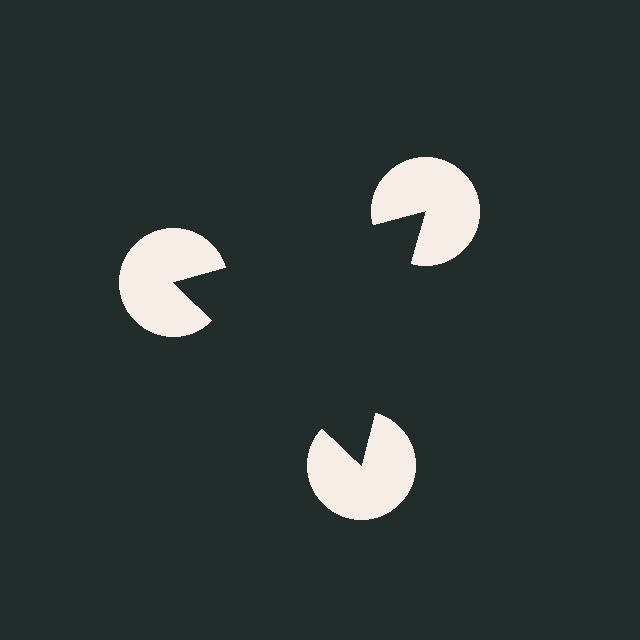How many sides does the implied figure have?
3 sides.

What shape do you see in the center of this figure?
An illusory triangle — its edges are inferred from the aligned wedge cuts in the pac-man discs, not physically drawn.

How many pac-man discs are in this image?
There are 3 — one at each vertex of the illusory triangle.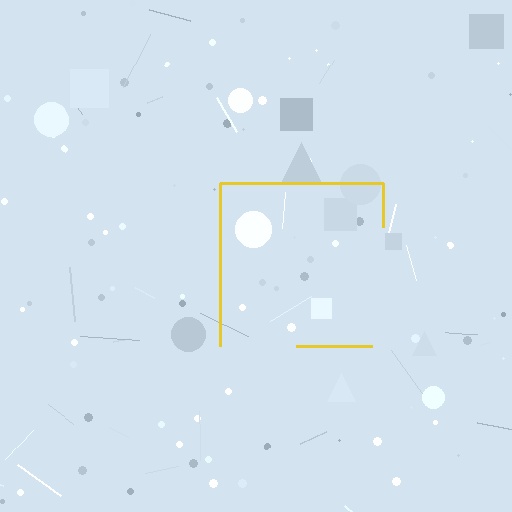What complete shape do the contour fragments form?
The contour fragments form a square.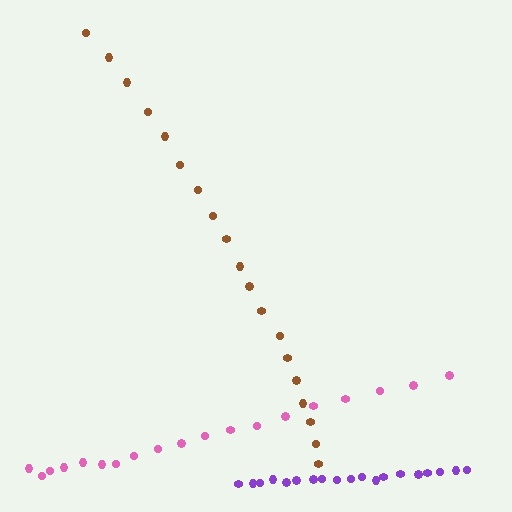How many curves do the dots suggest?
There are 3 distinct paths.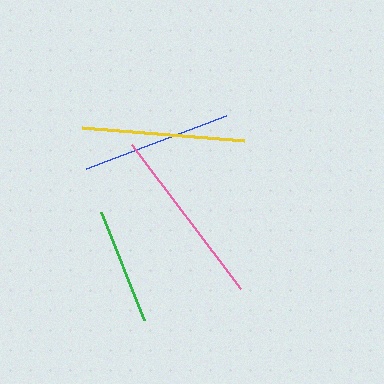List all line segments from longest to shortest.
From longest to shortest: pink, yellow, blue, green.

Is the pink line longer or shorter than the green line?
The pink line is longer than the green line.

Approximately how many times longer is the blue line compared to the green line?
The blue line is approximately 1.3 times the length of the green line.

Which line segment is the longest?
The pink line is the longest at approximately 180 pixels.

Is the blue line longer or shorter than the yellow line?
The yellow line is longer than the blue line.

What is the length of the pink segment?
The pink segment is approximately 180 pixels long.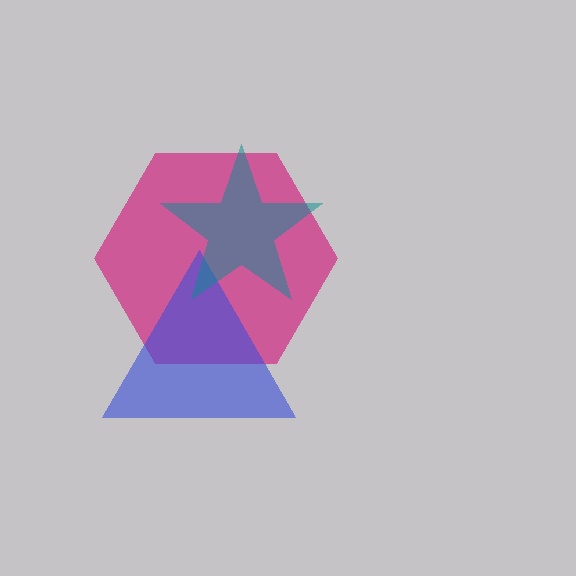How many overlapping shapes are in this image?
There are 3 overlapping shapes in the image.